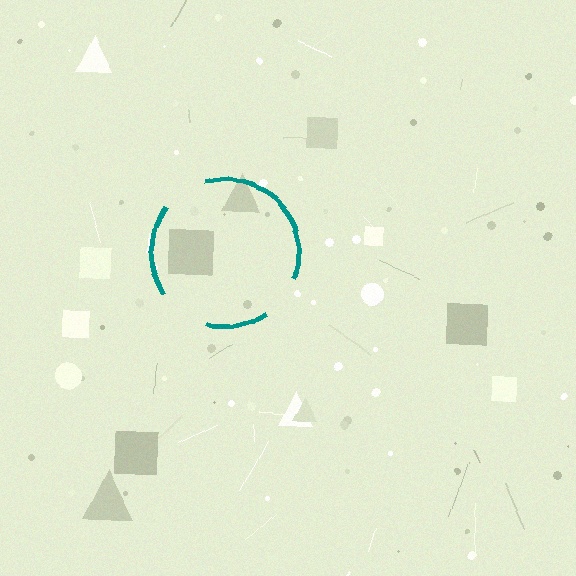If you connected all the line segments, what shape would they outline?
They would outline a circle.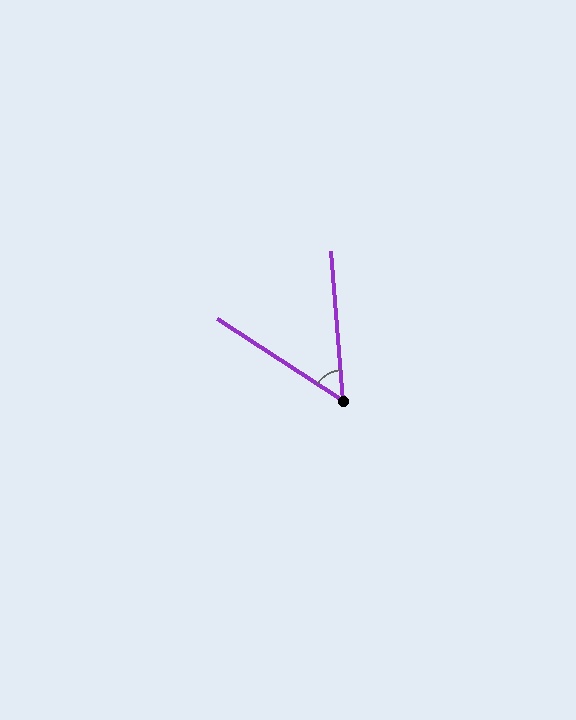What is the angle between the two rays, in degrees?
Approximately 52 degrees.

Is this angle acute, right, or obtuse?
It is acute.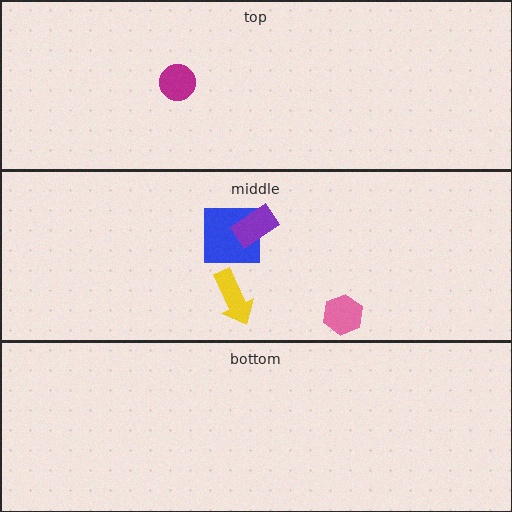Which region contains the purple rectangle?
The middle region.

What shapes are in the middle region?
The pink hexagon, the yellow arrow, the blue square, the purple rectangle.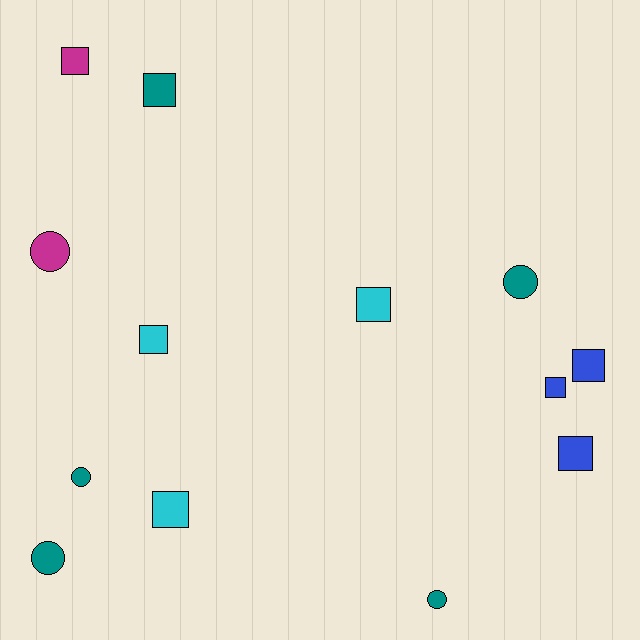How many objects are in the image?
There are 13 objects.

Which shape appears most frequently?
Square, with 8 objects.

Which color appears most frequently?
Teal, with 5 objects.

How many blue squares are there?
There are 3 blue squares.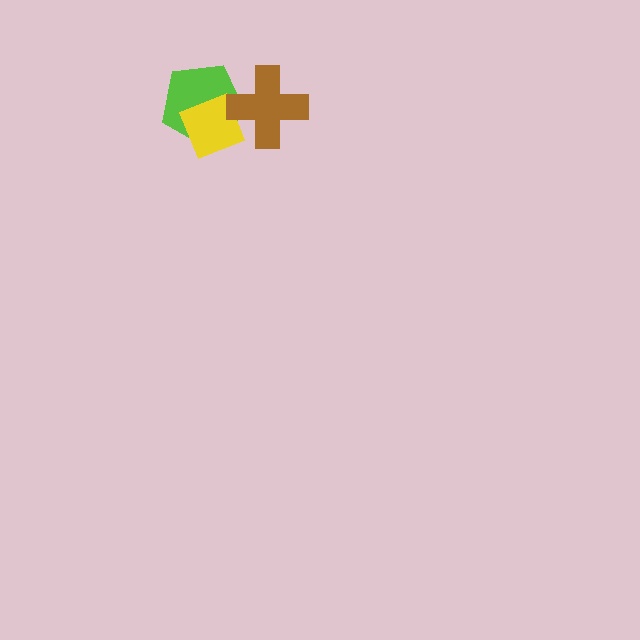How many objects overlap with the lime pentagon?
2 objects overlap with the lime pentagon.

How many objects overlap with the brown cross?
2 objects overlap with the brown cross.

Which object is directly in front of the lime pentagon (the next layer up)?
The yellow diamond is directly in front of the lime pentagon.